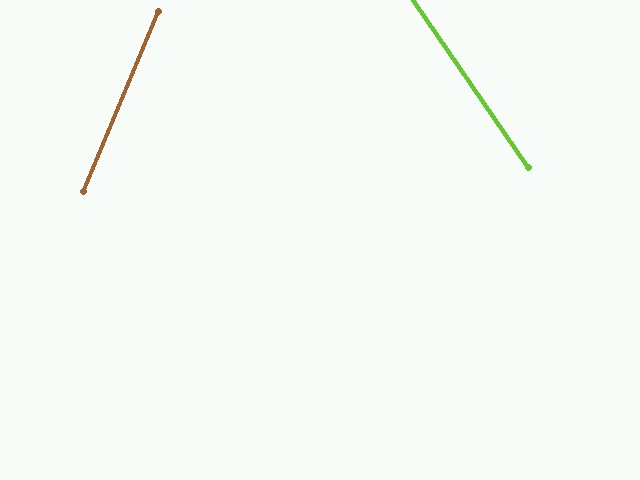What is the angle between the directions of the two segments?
Approximately 57 degrees.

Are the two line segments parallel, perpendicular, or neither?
Neither parallel nor perpendicular — they differ by about 57°.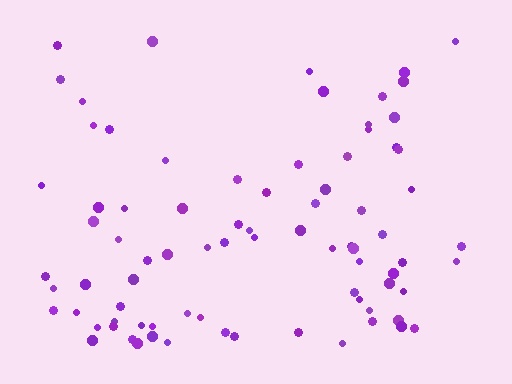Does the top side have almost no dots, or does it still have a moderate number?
Still a moderate number, just noticeably fewer than the bottom.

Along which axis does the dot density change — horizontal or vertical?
Vertical.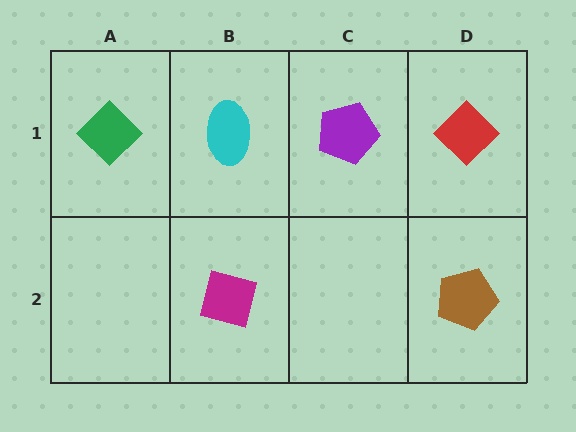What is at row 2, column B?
A magenta square.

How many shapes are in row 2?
2 shapes.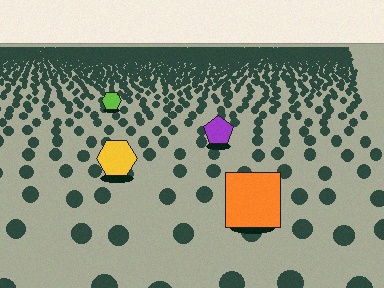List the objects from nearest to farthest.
From nearest to farthest: the orange square, the yellow hexagon, the purple pentagon, the lime hexagon.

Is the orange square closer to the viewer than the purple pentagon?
Yes. The orange square is closer — you can tell from the texture gradient: the ground texture is coarser near it.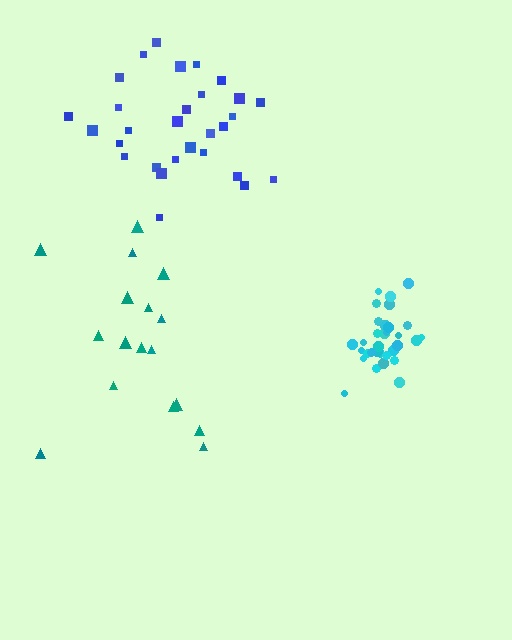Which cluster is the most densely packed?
Cyan.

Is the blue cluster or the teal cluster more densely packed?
Blue.